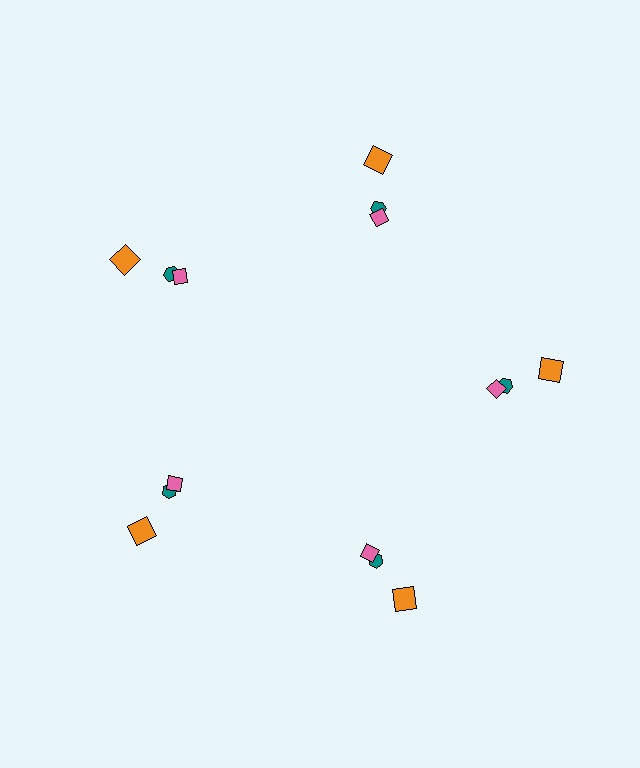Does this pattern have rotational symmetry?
Yes, this pattern has 5-fold rotational symmetry. It looks the same after rotating 72 degrees around the center.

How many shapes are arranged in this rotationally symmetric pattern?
There are 15 shapes, arranged in 5 groups of 3.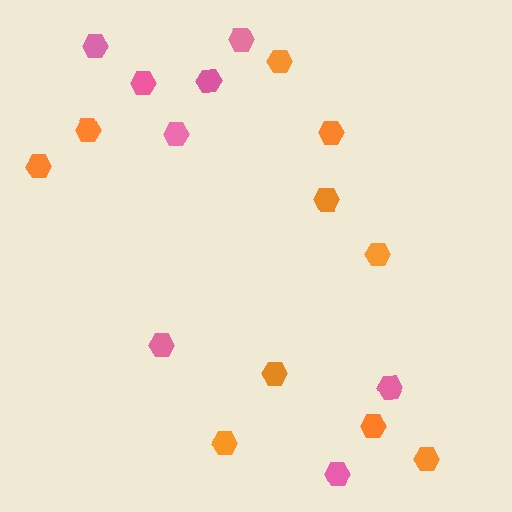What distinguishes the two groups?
There are 2 groups: one group of pink hexagons (8) and one group of orange hexagons (10).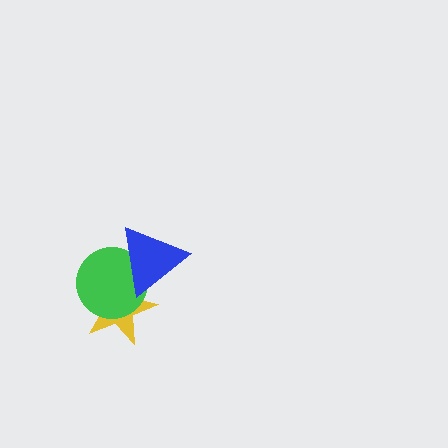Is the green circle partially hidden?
Yes, it is partially covered by another shape.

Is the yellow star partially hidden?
Yes, it is partially covered by another shape.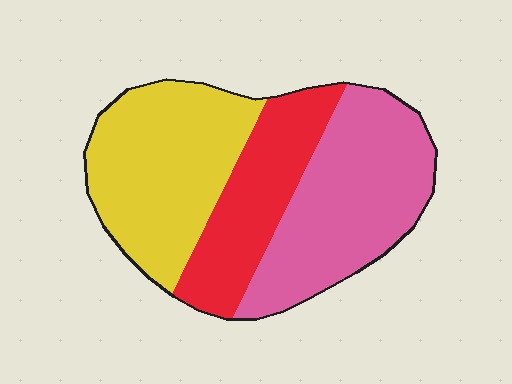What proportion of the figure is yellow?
Yellow covers 37% of the figure.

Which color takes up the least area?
Red, at roughly 25%.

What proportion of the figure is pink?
Pink covers roughly 40% of the figure.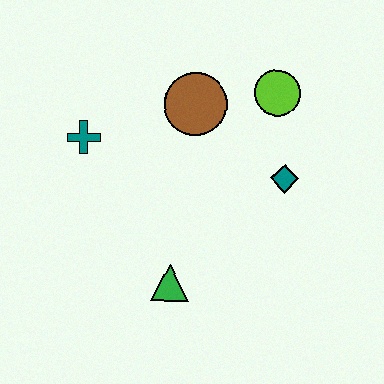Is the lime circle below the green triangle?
No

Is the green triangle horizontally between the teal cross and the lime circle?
Yes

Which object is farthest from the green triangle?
The lime circle is farthest from the green triangle.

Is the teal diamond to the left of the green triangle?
No